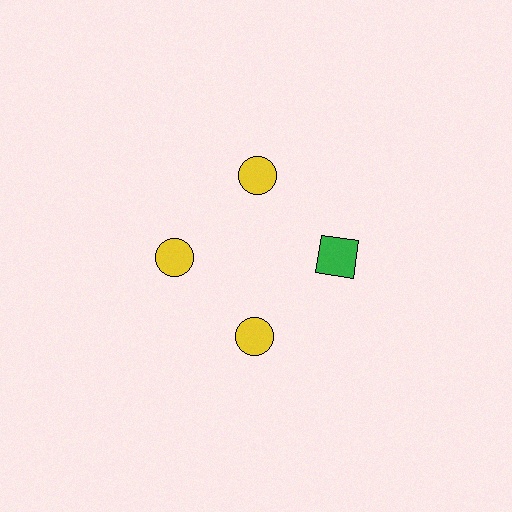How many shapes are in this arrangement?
There are 4 shapes arranged in a ring pattern.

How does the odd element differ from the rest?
It differs in both color (green instead of yellow) and shape (square instead of circle).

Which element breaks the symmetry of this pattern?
The green square at roughly the 3 o'clock position breaks the symmetry. All other shapes are yellow circles.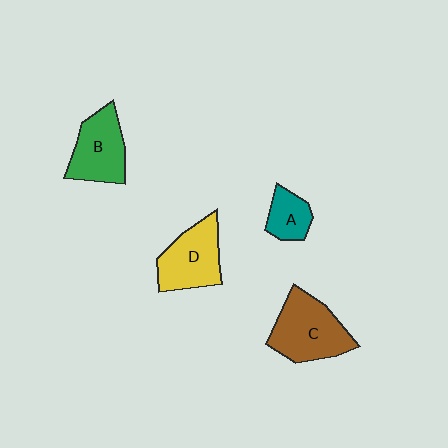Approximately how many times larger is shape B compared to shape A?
Approximately 1.8 times.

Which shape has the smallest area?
Shape A (teal).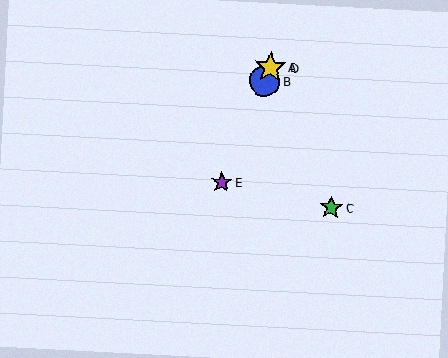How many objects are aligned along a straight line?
4 objects (A, B, D, E) are aligned along a straight line.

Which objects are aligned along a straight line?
Objects A, B, D, E are aligned along a straight line.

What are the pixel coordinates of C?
Object C is at (331, 208).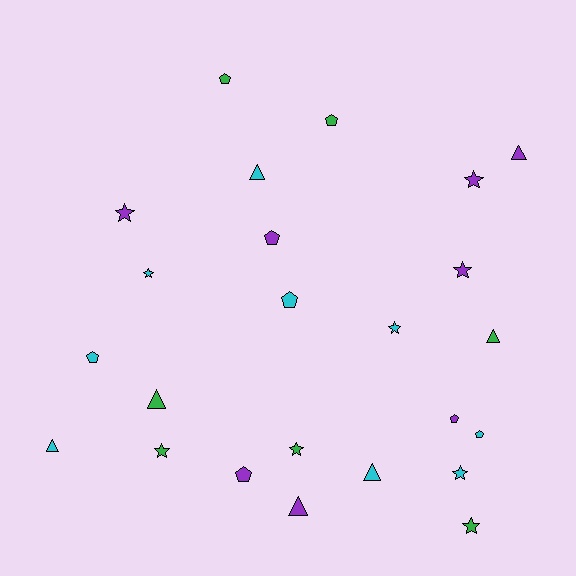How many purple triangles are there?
There are 2 purple triangles.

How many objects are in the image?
There are 24 objects.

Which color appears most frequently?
Cyan, with 9 objects.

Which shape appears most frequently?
Star, with 9 objects.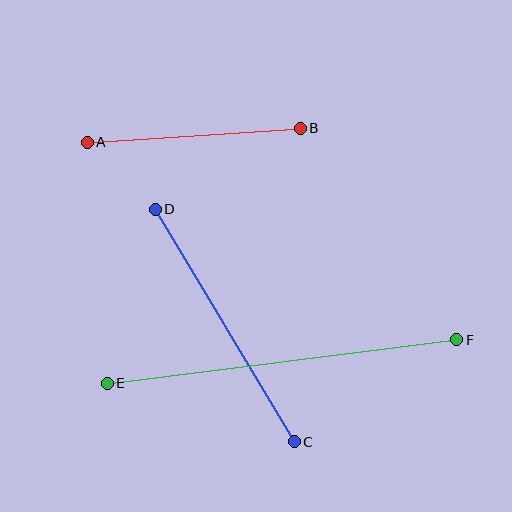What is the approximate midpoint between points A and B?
The midpoint is at approximately (194, 135) pixels.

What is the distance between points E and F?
The distance is approximately 352 pixels.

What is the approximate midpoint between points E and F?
The midpoint is at approximately (282, 362) pixels.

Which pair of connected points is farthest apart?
Points E and F are farthest apart.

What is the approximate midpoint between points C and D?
The midpoint is at approximately (225, 326) pixels.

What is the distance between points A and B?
The distance is approximately 214 pixels.